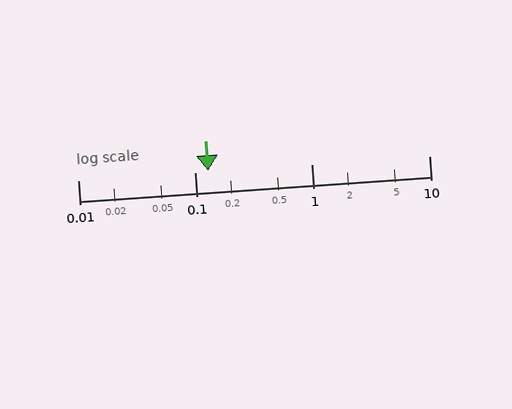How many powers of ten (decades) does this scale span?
The scale spans 3 decades, from 0.01 to 10.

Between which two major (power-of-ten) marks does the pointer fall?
The pointer is between 0.1 and 1.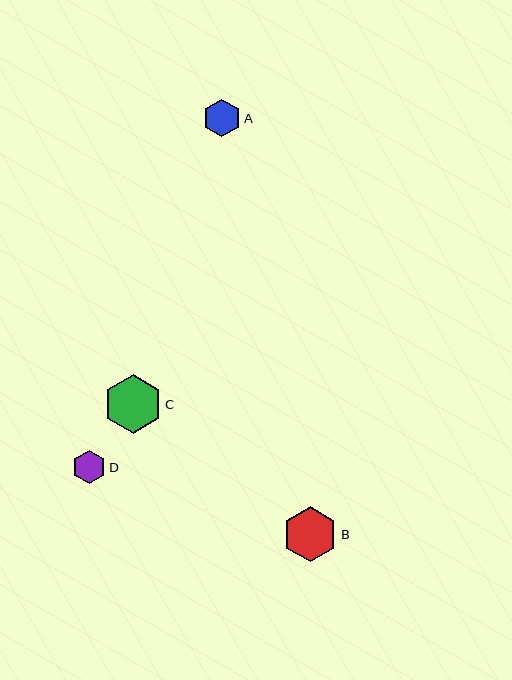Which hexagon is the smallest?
Hexagon D is the smallest with a size of approximately 33 pixels.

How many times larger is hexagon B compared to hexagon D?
Hexagon B is approximately 1.6 times the size of hexagon D.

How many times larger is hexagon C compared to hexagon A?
Hexagon C is approximately 1.6 times the size of hexagon A.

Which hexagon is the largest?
Hexagon C is the largest with a size of approximately 58 pixels.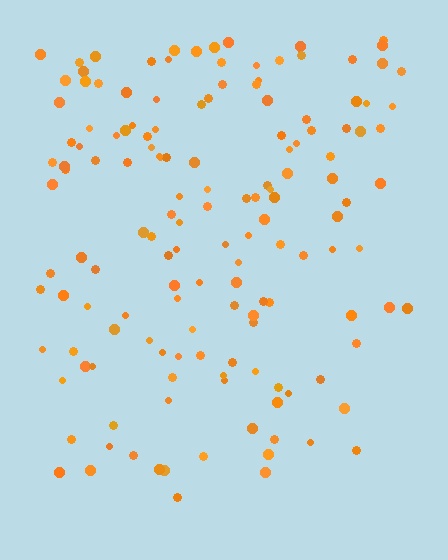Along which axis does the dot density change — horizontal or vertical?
Vertical.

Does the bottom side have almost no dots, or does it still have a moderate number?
Still a moderate number, just noticeably fewer than the top.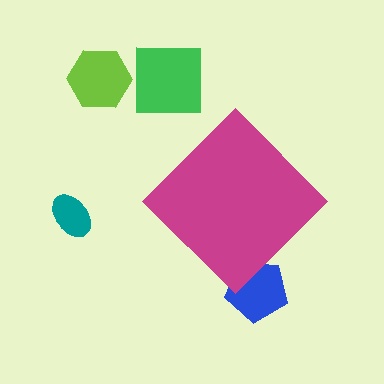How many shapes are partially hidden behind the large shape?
1 shape is partially hidden.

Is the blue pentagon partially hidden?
Yes, the blue pentagon is partially hidden behind the magenta diamond.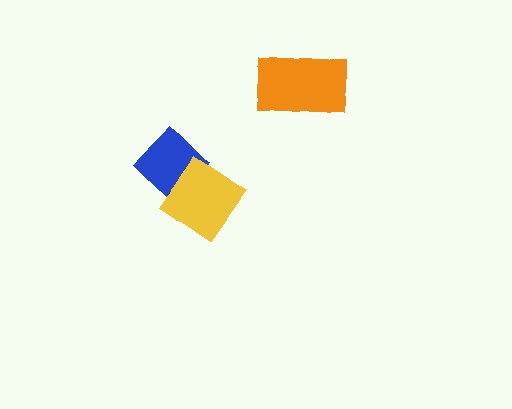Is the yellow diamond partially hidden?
No, no other shape covers it.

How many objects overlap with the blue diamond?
1 object overlaps with the blue diamond.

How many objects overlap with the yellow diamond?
1 object overlaps with the yellow diamond.